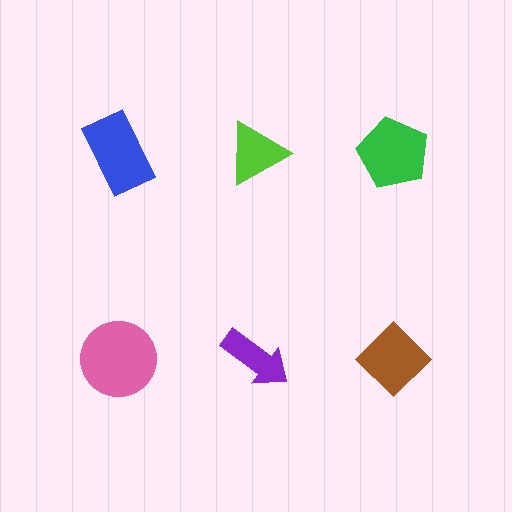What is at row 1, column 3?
A green pentagon.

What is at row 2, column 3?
A brown diamond.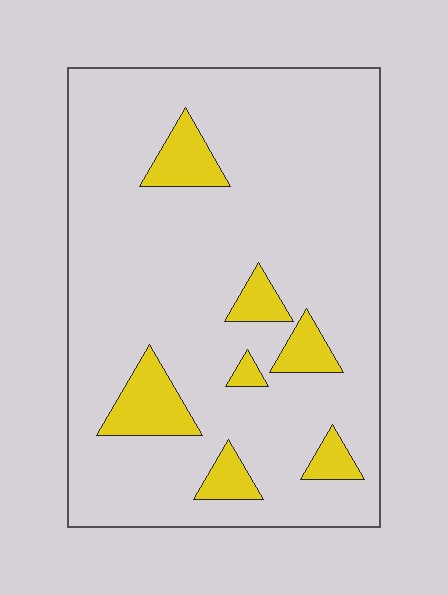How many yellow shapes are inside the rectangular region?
7.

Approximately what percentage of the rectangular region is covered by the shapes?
Approximately 15%.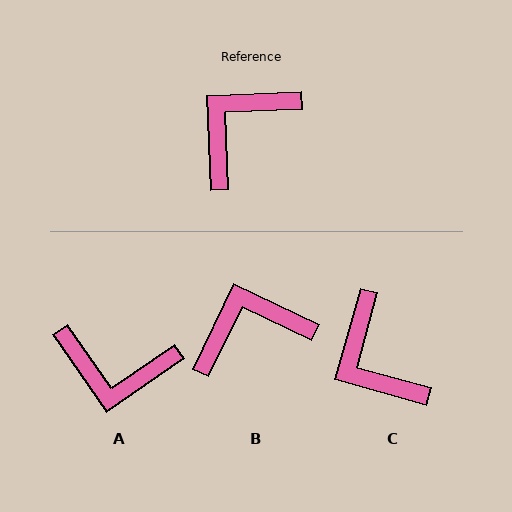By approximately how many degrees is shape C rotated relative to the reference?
Approximately 72 degrees counter-clockwise.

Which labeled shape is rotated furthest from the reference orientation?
A, about 122 degrees away.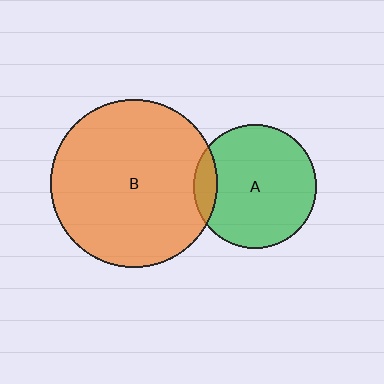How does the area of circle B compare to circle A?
Approximately 1.8 times.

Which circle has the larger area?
Circle B (orange).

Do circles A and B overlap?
Yes.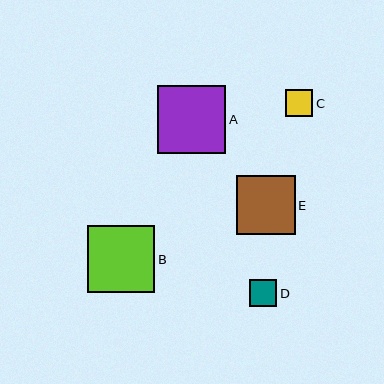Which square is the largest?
Square A is the largest with a size of approximately 68 pixels.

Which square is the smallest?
Square C is the smallest with a size of approximately 27 pixels.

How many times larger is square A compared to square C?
Square A is approximately 2.5 times the size of square C.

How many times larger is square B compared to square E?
Square B is approximately 1.1 times the size of square E.